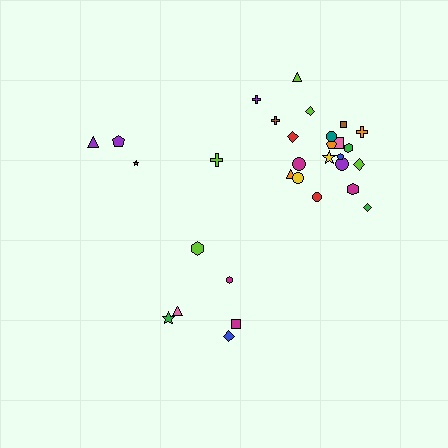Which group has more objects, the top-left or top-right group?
The top-right group.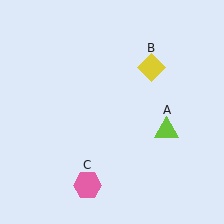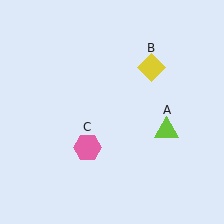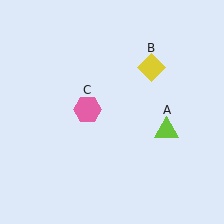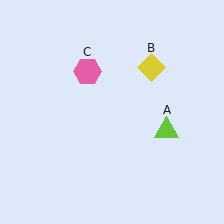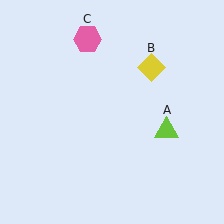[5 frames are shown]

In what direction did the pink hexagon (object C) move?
The pink hexagon (object C) moved up.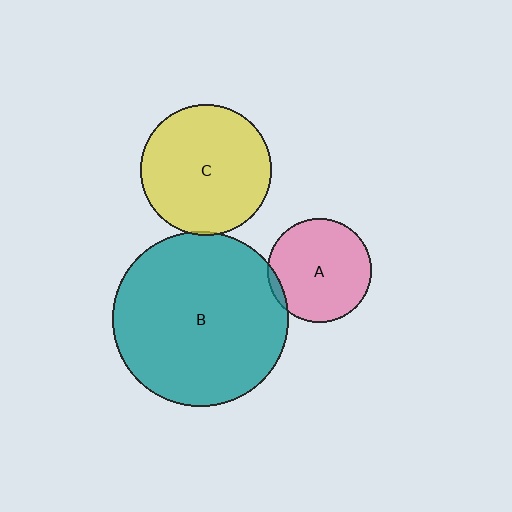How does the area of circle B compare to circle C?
Approximately 1.8 times.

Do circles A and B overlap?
Yes.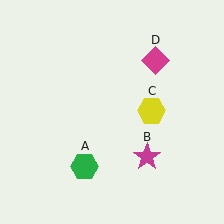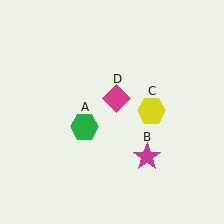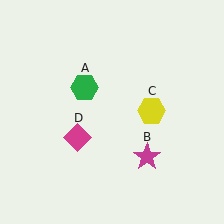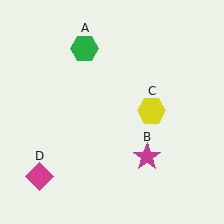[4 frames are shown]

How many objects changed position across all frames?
2 objects changed position: green hexagon (object A), magenta diamond (object D).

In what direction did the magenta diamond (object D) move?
The magenta diamond (object D) moved down and to the left.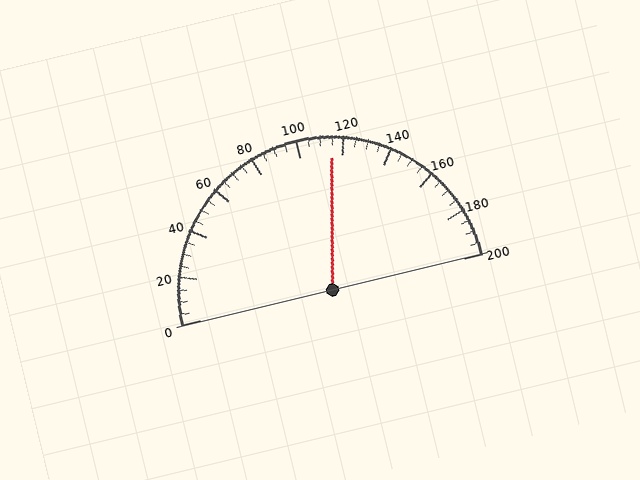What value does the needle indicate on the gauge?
The needle indicates approximately 115.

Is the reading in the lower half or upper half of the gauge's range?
The reading is in the upper half of the range (0 to 200).